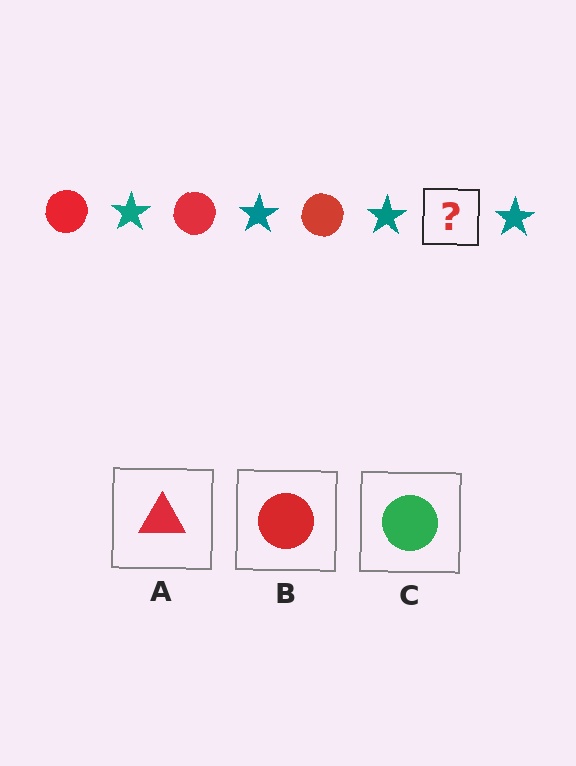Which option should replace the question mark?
Option B.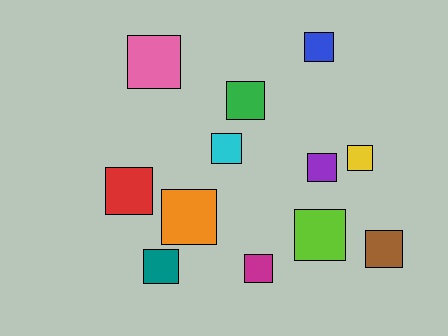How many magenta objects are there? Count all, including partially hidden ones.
There is 1 magenta object.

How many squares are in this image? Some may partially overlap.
There are 12 squares.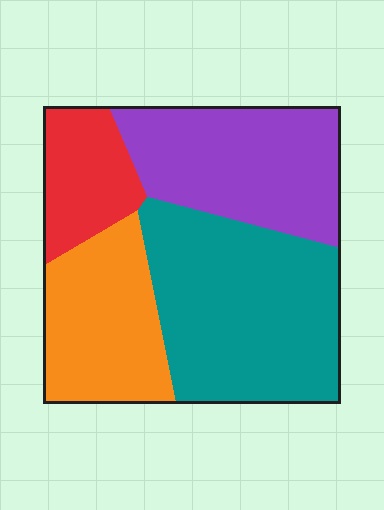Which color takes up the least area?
Red, at roughly 15%.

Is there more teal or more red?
Teal.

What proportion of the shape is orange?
Orange takes up about one fifth (1/5) of the shape.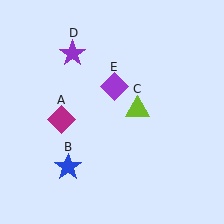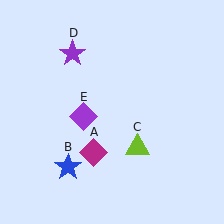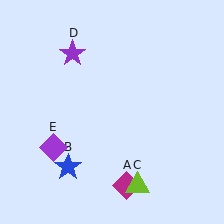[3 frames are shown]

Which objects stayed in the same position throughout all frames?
Blue star (object B) and purple star (object D) remained stationary.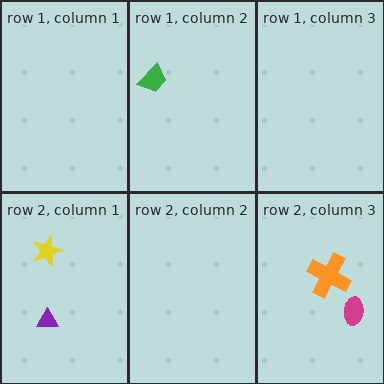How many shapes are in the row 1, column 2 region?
1.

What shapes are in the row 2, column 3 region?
The orange cross, the magenta ellipse.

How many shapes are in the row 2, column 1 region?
2.